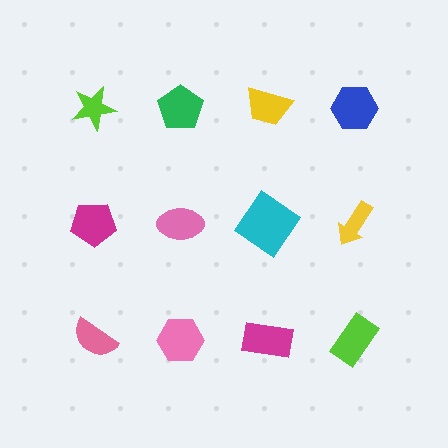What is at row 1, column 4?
A blue hexagon.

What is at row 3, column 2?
A pink hexagon.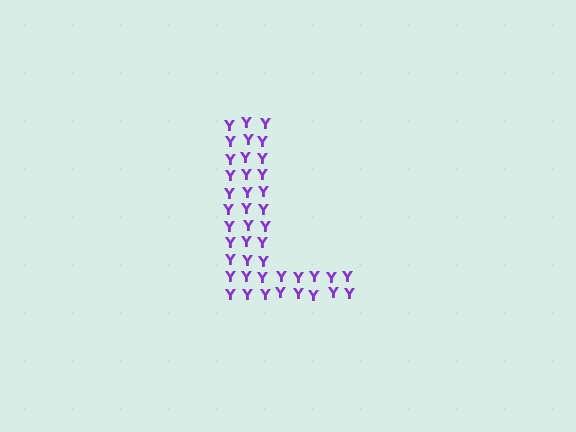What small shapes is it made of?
It is made of small letter Y's.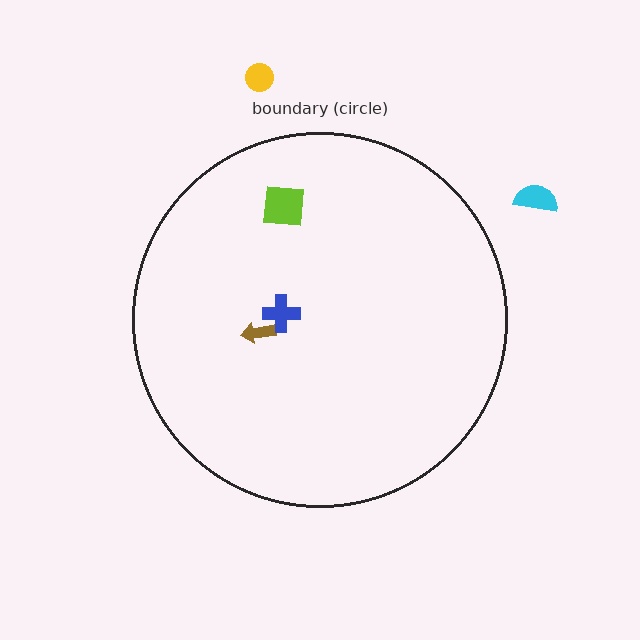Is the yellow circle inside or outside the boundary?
Outside.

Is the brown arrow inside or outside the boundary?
Inside.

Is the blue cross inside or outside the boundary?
Inside.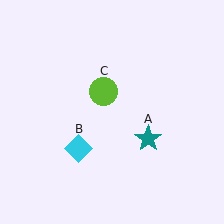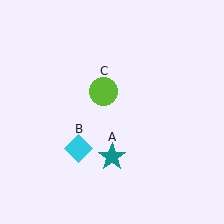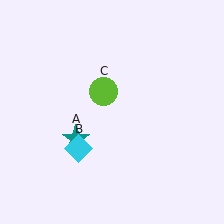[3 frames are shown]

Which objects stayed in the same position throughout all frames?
Cyan diamond (object B) and lime circle (object C) remained stationary.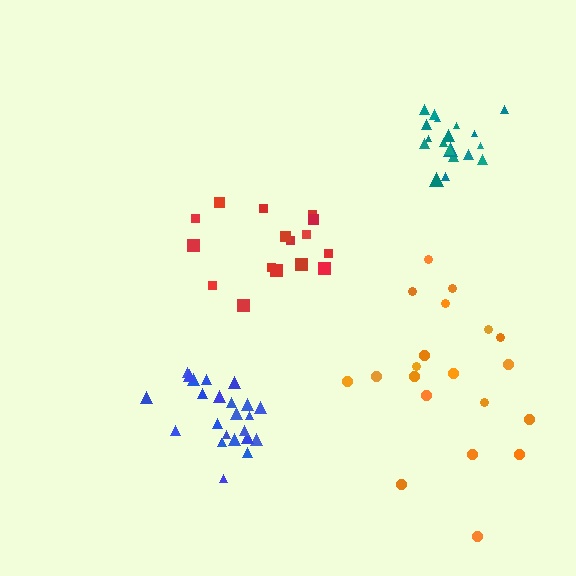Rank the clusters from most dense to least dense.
teal, blue, red, orange.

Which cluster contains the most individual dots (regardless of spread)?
Blue (24).